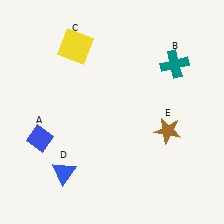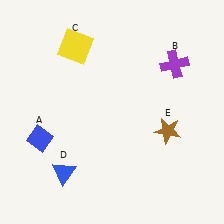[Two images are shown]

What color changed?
The cross (B) changed from teal in Image 1 to purple in Image 2.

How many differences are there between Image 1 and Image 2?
There is 1 difference between the two images.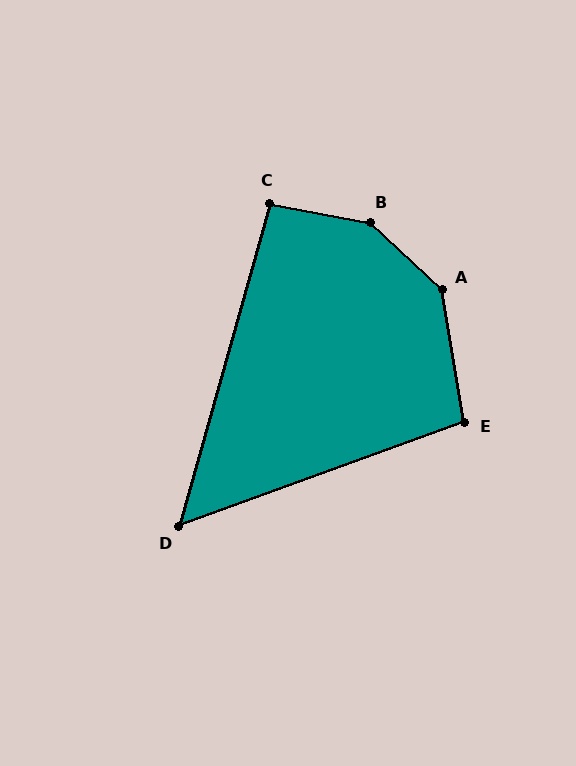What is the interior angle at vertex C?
Approximately 95 degrees (obtuse).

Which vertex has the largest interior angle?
B, at approximately 148 degrees.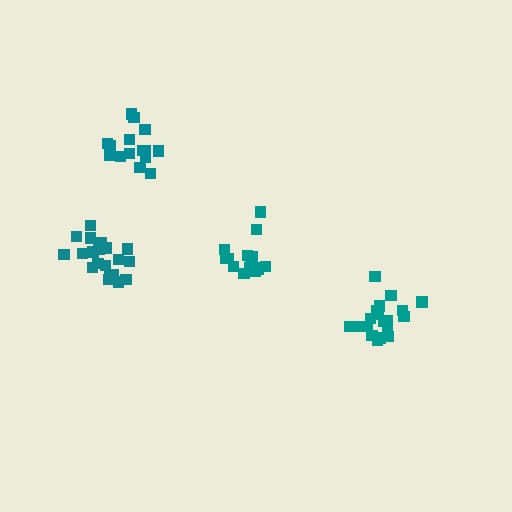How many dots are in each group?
Group 1: 19 dots, Group 2: 15 dots, Group 3: 20 dots, Group 4: 15 dots (69 total).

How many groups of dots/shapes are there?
There are 4 groups.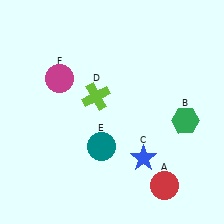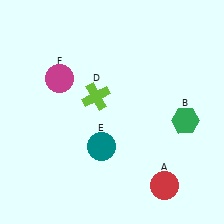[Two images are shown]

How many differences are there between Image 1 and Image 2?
There is 1 difference between the two images.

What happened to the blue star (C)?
The blue star (C) was removed in Image 2. It was in the bottom-right area of Image 1.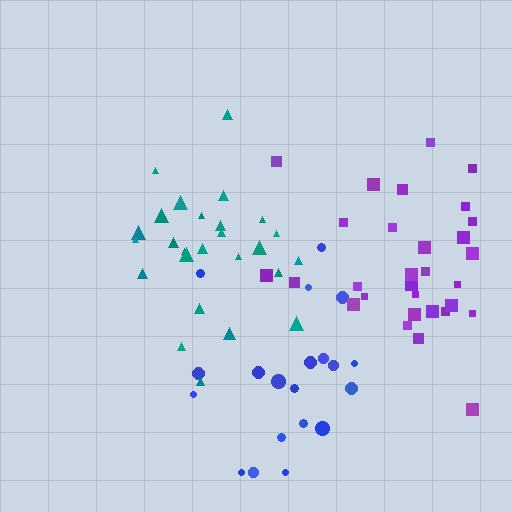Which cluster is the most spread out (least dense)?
Blue.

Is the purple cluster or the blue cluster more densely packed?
Purple.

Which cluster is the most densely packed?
Teal.